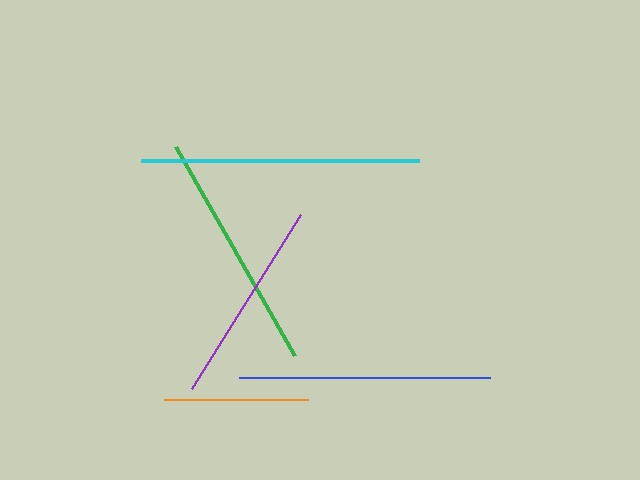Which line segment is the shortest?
The orange line is the shortest at approximately 145 pixels.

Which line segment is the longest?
The cyan line is the longest at approximately 278 pixels.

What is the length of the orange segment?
The orange segment is approximately 145 pixels long.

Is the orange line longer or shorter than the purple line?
The purple line is longer than the orange line.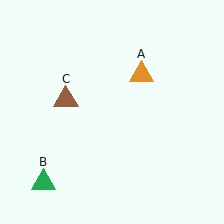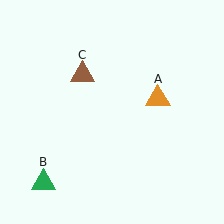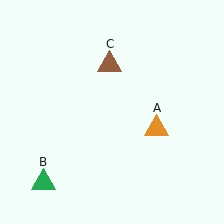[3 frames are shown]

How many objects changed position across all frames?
2 objects changed position: orange triangle (object A), brown triangle (object C).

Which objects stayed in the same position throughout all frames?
Green triangle (object B) remained stationary.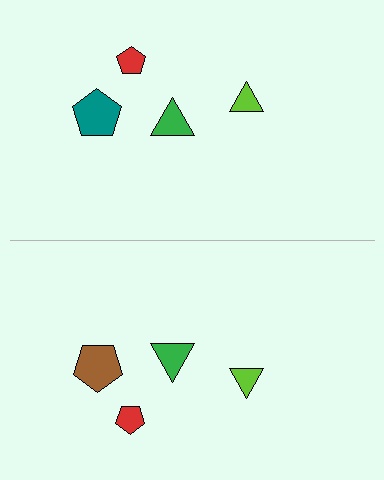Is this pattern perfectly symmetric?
No, the pattern is not perfectly symmetric. The brown pentagon on the bottom side breaks the symmetry — its mirror counterpart is teal.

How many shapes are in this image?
There are 8 shapes in this image.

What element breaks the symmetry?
The brown pentagon on the bottom side breaks the symmetry — its mirror counterpart is teal.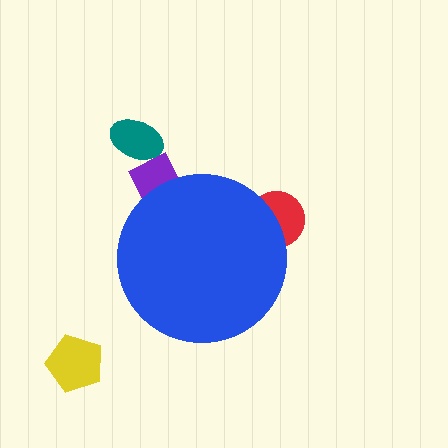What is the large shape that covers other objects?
A blue circle.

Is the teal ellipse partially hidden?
No, the teal ellipse is fully visible.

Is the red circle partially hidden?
Yes, the red circle is partially hidden behind the blue circle.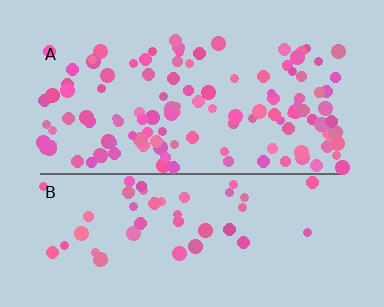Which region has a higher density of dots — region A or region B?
A (the top).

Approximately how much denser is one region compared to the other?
Approximately 2.6× — region A over region B.